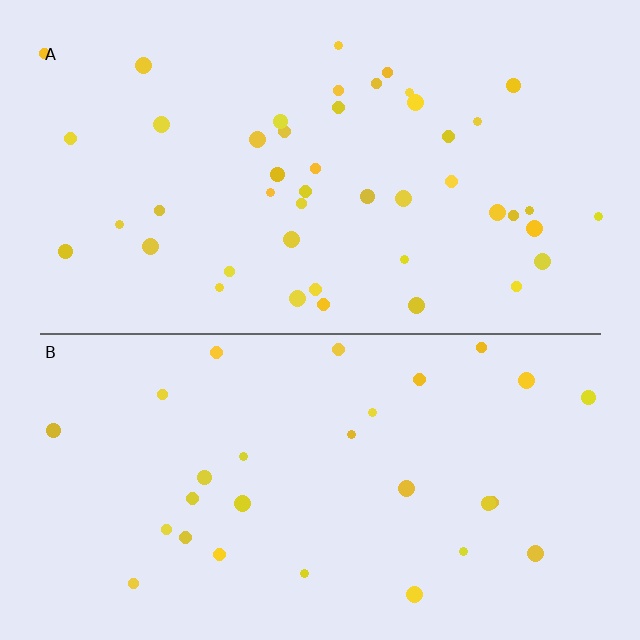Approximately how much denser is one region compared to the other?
Approximately 1.6× — region A over region B.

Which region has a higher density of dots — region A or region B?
A (the top).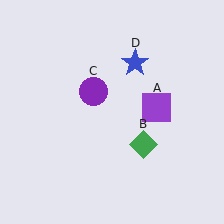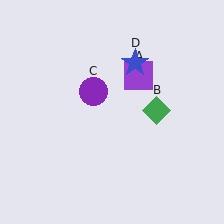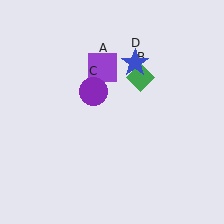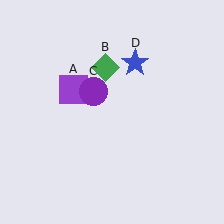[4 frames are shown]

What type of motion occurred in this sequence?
The purple square (object A), green diamond (object B) rotated counterclockwise around the center of the scene.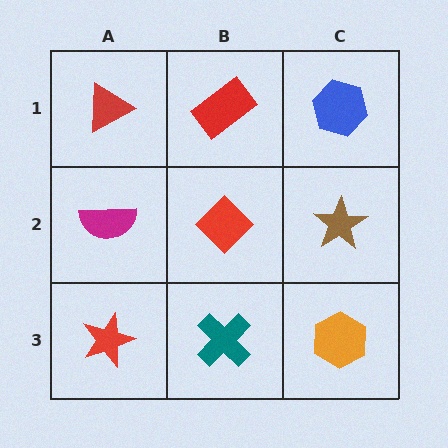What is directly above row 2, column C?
A blue hexagon.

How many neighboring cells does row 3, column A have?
2.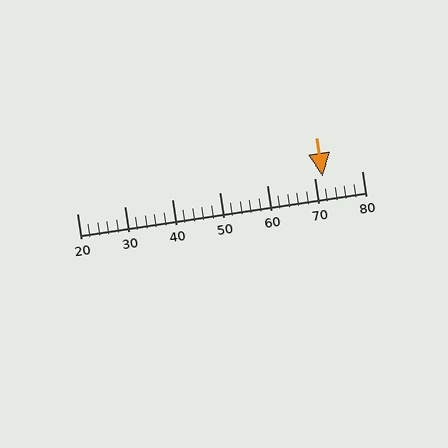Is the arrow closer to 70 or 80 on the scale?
The arrow is closer to 70.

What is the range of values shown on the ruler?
The ruler shows values from 20 to 80.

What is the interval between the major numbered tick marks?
The major tick marks are spaced 10 units apart.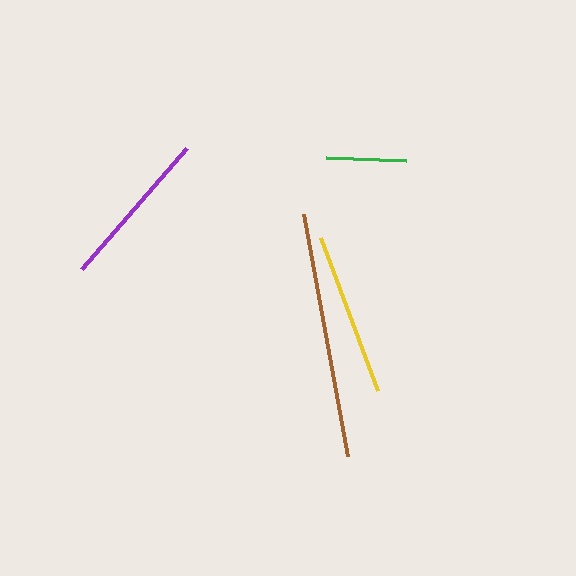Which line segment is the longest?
The brown line is the longest at approximately 246 pixels.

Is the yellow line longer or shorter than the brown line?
The brown line is longer than the yellow line.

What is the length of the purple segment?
The purple segment is approximately 160 pixels long.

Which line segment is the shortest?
The green line is the shortest at approximately 80 pixels.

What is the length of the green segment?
The green segment is approximately 80 pixels long.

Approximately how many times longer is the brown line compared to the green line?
The brown line is approximately 3.1 times the length of the green line.